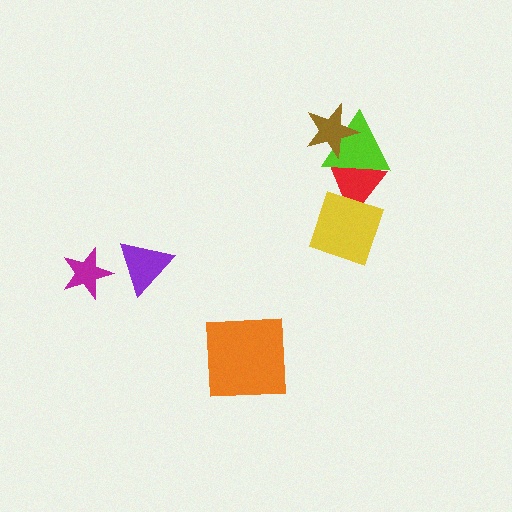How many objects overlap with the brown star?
1 object overlaps with the brown star.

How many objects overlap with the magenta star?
0 objects overlap with the magenta star.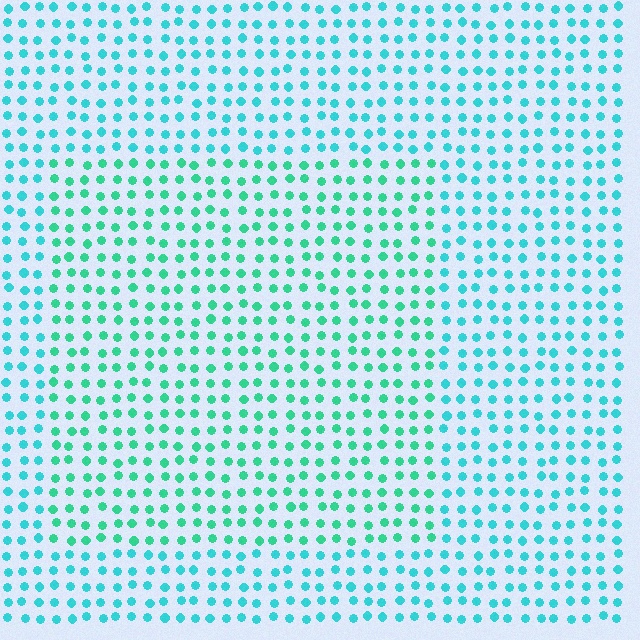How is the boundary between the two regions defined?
The boundary is defined purely by a slight shift in hue (about 26 degrees). Spacing, size, and orientation are identical on both sides.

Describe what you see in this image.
The image is filled with small cyan elements in a uniform arrangement. A rectangle-shaped region is visible where the elements are tinted to a slightly different hue, forming a subtle color boundary.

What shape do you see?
I see a rectangle.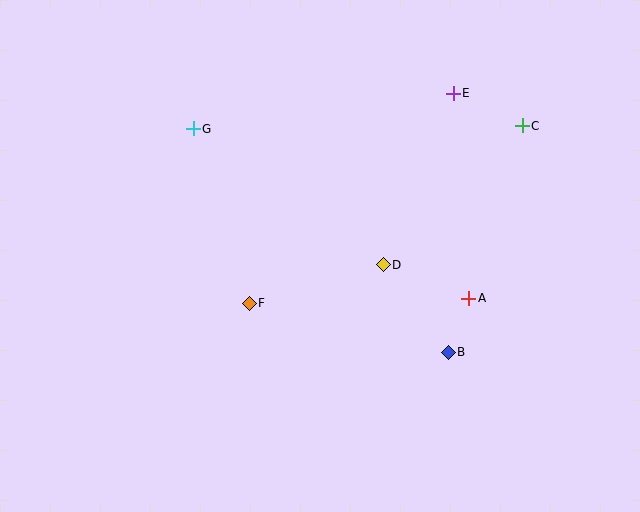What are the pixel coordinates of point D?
Point D is at (383, 265).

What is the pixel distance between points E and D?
The distance between E and D is 185 pixels.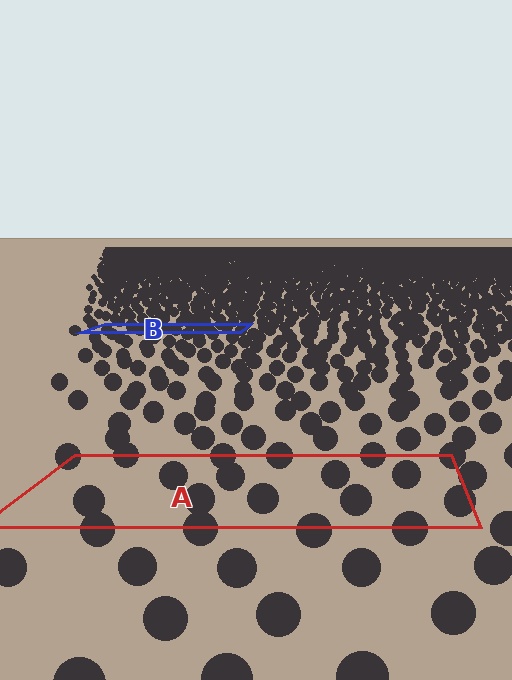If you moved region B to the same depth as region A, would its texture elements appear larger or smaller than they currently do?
They would appear larger. At a closer depth, the same texture elements are projected at a bigger on-screen size.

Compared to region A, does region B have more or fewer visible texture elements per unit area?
Region B has more texture elements per unit area — they are packed more densely because it is farther away.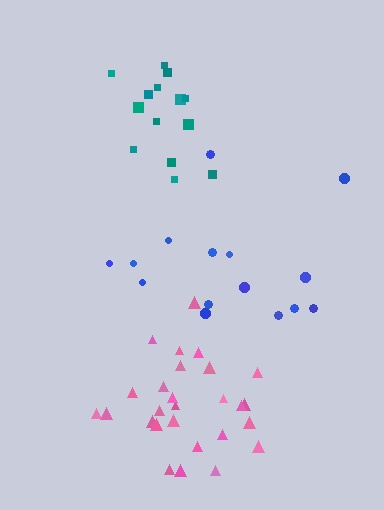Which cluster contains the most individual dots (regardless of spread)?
Pink (27).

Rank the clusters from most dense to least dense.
pink, teal, blue.